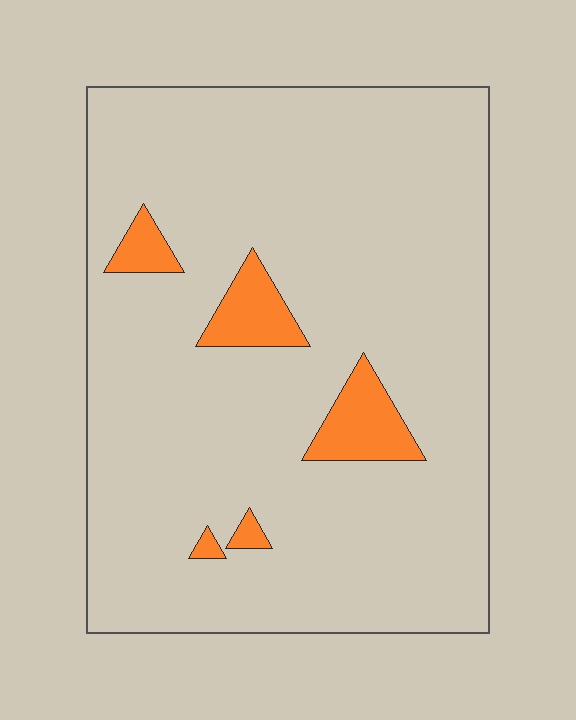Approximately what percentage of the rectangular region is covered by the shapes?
Approximately 10%.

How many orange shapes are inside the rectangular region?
5.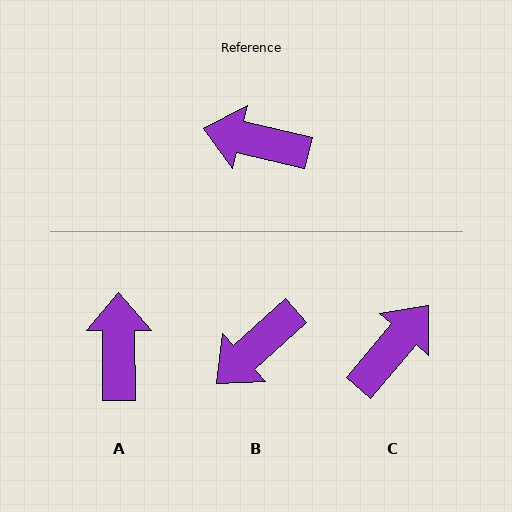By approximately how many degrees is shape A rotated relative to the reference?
Approximately 76 degrees clockwise.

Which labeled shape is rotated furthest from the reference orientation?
C, about 117 degrees away.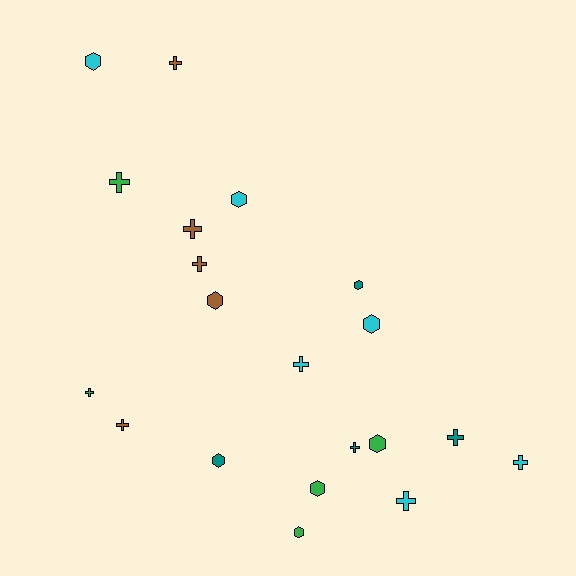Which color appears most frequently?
Cyan, with 6 objects.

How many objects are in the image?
There are 20 objects.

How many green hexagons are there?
There are 3 green hexagons.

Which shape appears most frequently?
Cross, with 11 objects.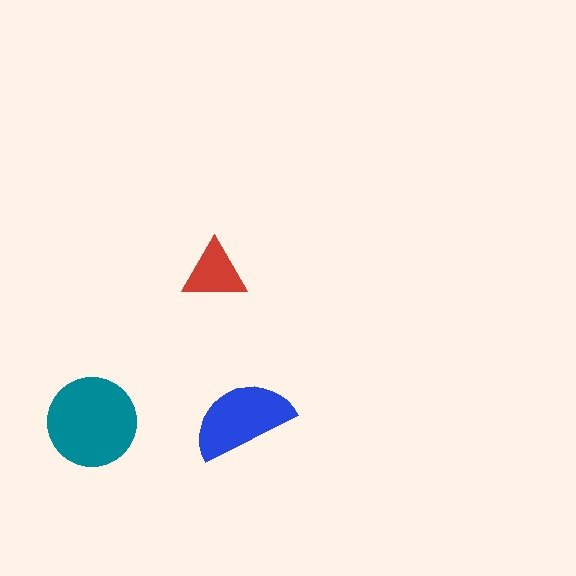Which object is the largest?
The teal circle.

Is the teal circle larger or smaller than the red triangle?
Larger.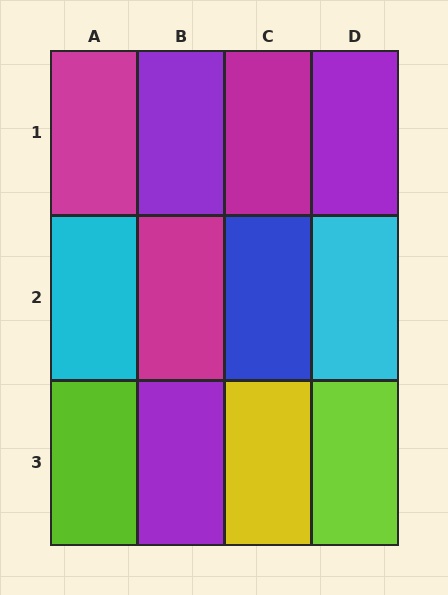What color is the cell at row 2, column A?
Cyan.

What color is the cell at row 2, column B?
Magenta.